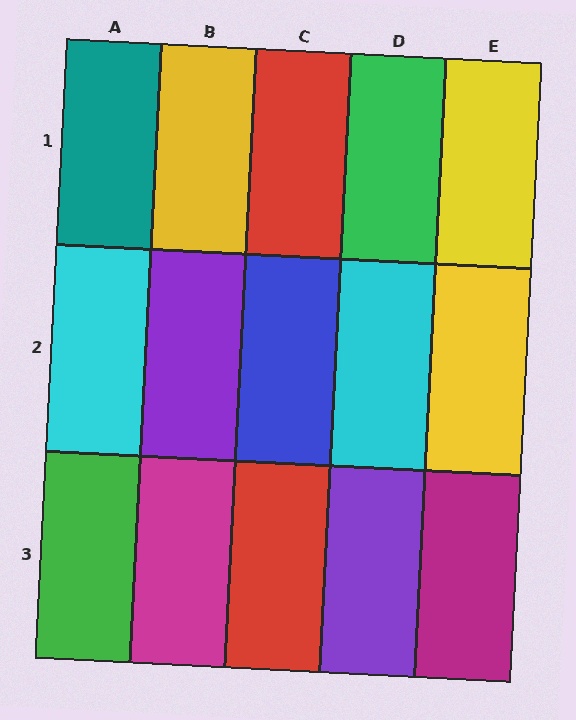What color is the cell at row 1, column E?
Yellow.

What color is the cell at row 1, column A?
Teal.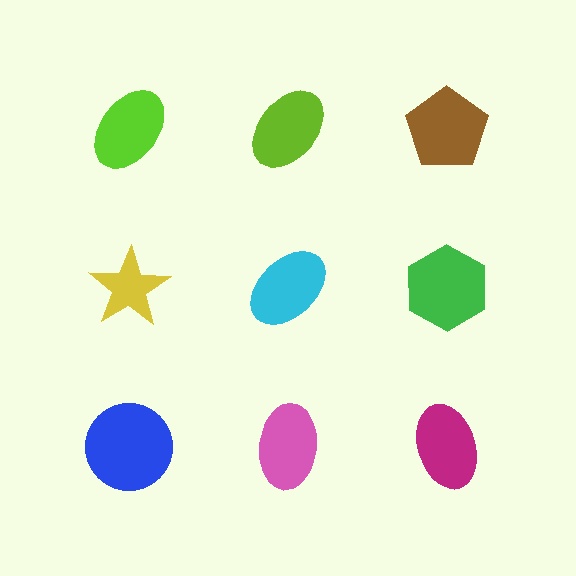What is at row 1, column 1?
A lime ellipse.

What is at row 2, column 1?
A yellow star.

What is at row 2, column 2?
A cyan ellipse.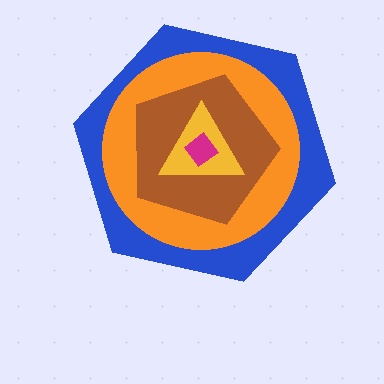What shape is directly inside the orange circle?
The brown pentagon.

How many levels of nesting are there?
5.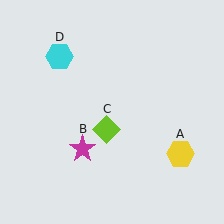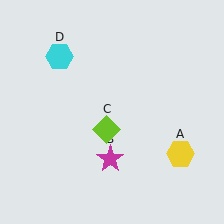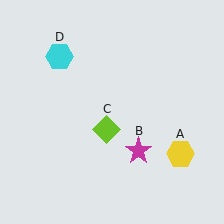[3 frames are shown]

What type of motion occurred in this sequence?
The magenta star (object B) rotated counterclockwise around the center of the scene.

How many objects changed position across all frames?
1 object changed position: magenta star (object B).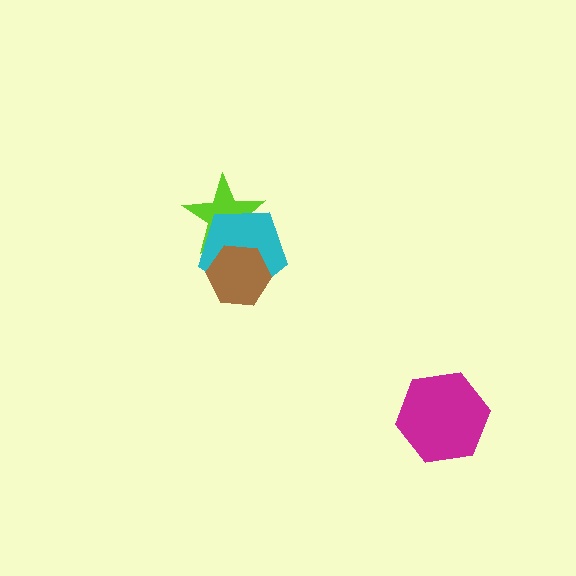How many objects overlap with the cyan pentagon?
2 objects overlap with the cyan pentagon.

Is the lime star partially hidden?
Yes, it is partially covered by another shape.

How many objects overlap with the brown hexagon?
2 objects overlap with the brown hexagon.